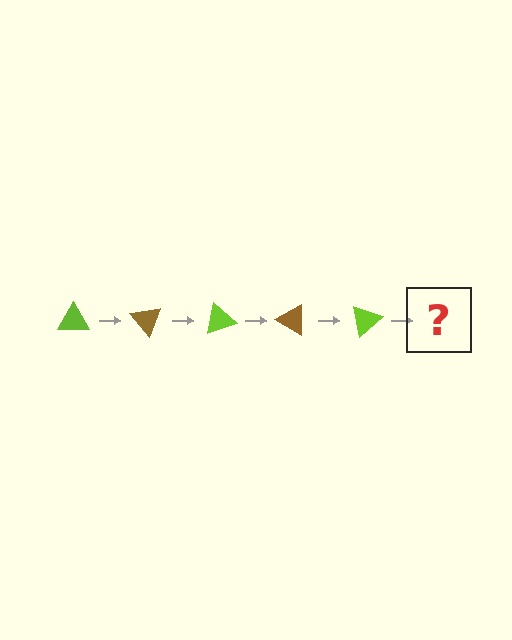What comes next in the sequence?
The next element should be a brown triangle, rotated 250 degrees from the start.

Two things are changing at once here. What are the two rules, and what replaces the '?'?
The two rules are that it rotates 50 degrees each step and the color cycles through lime and brown. The '?' should be a brown triangle, rotated 250 degrees from the start.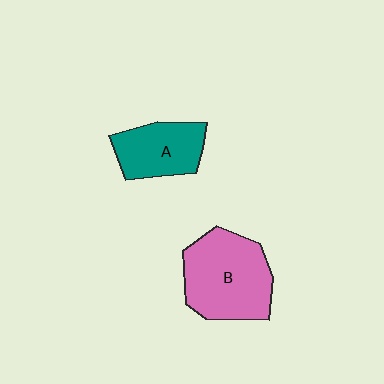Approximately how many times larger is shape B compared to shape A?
Approximately 1.5 times.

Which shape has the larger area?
Shape B (pink).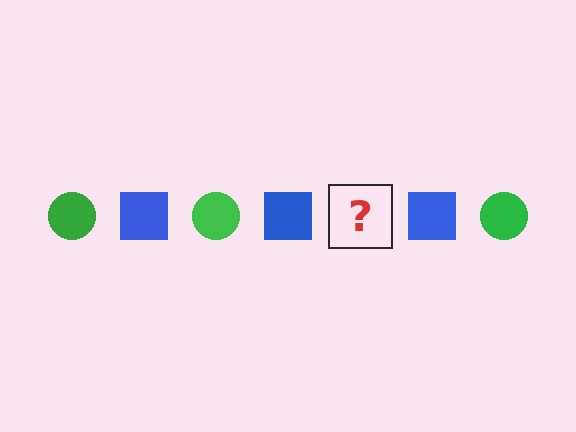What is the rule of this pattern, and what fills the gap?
The rule is that the pattern alternates between green circle and blue square. The gap should be filled with a green circle.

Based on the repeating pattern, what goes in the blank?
The blank should be a green circle.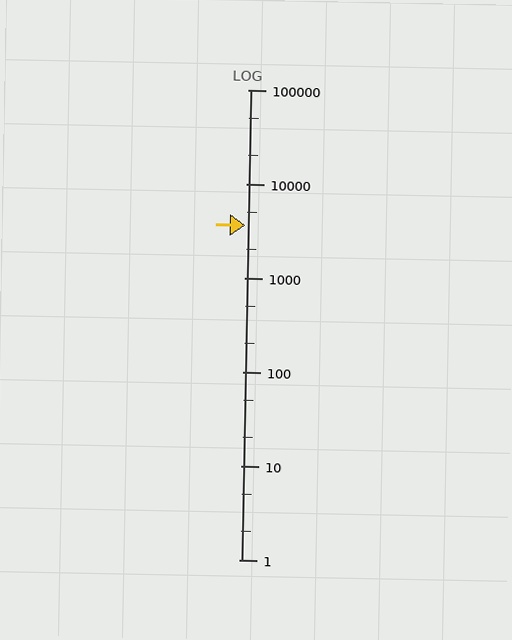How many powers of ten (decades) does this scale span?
The scale spans 5 decades, from 1 to 100000.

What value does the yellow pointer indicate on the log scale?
The pointer indicates approximately 3600.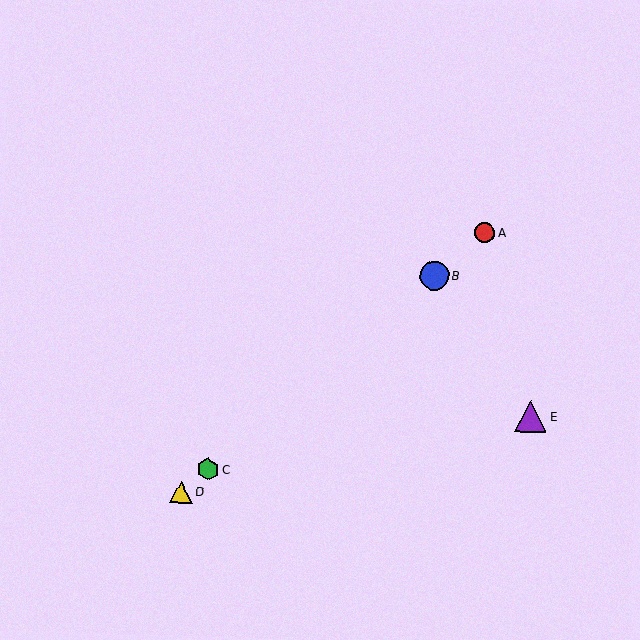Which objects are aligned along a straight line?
Objects A, B, C, D are aligned along a straight line.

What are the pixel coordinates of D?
Object D is at (181, 492).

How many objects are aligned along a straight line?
4 objects (A, B, C, D) are aligned along a straight line.